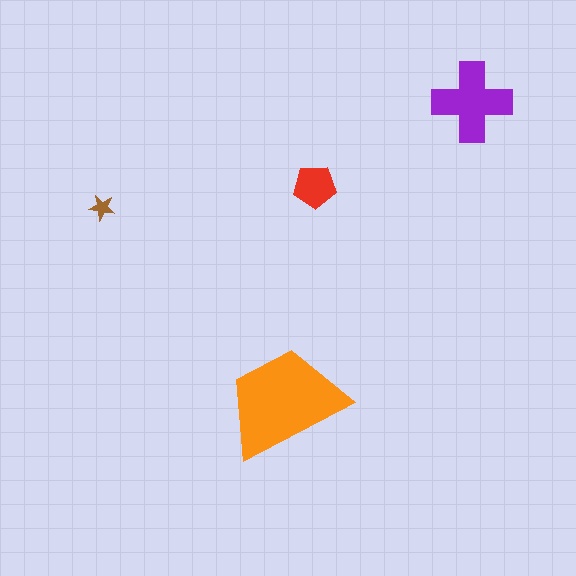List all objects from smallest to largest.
The brown star, the red pentagon, the purple cross, the orange trapezoid.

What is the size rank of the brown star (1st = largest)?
4th.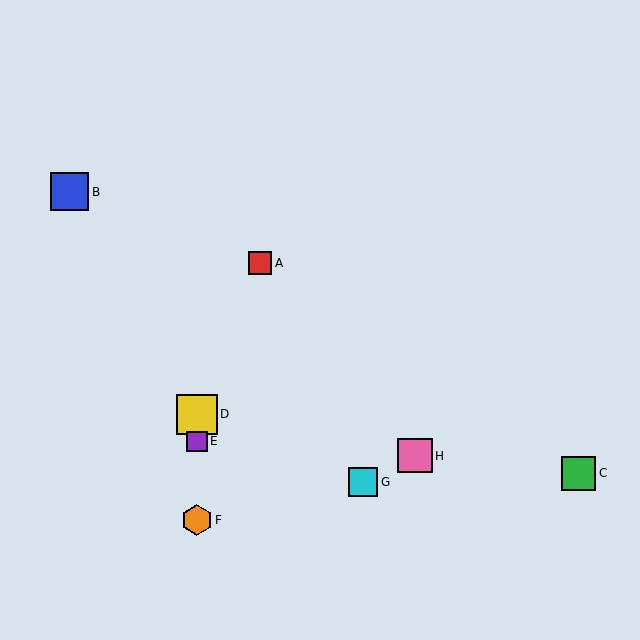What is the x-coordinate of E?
Object E is at x≈197.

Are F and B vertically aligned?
No, F is at x≈197 and B is at x≈70.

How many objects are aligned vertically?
3 objects (D, E, F) are aligned vertically.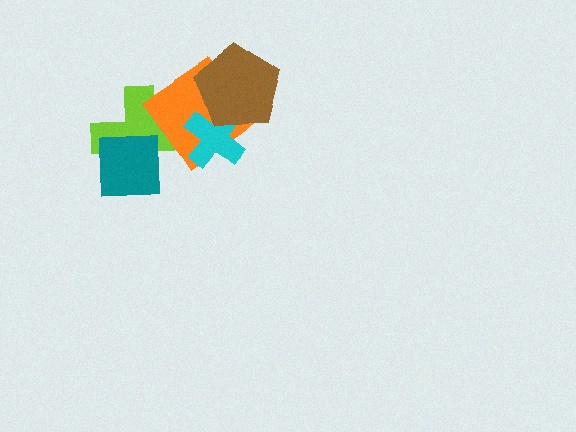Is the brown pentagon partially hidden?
No, no other shape covers it.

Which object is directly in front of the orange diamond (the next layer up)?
The cyan cross is directly in front of the orange diamond.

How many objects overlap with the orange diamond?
3 objects overlap with the orange diamond.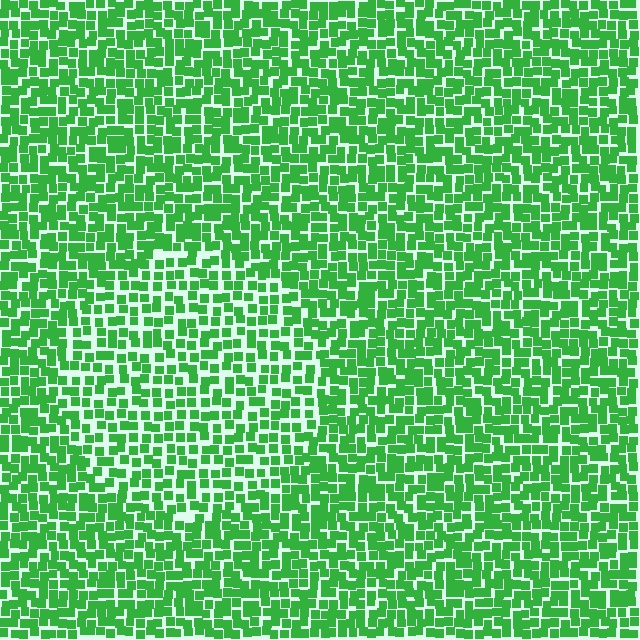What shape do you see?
I see a circle.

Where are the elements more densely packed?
The elements are more densely packed outside the circle boundary.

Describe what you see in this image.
The image contains small green elements arranged at two different densities. A circle-shaped region is visible where the elements are less densely packed than the surrounding area.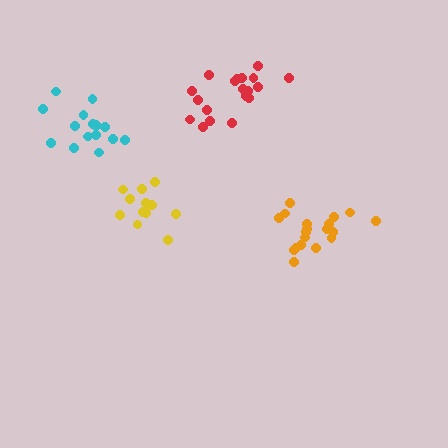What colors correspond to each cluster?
The clusters are colored: orange, cyan, yellow, red.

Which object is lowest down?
The orange cluster is bottommost.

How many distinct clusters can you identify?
There are 4 distinct clusters.